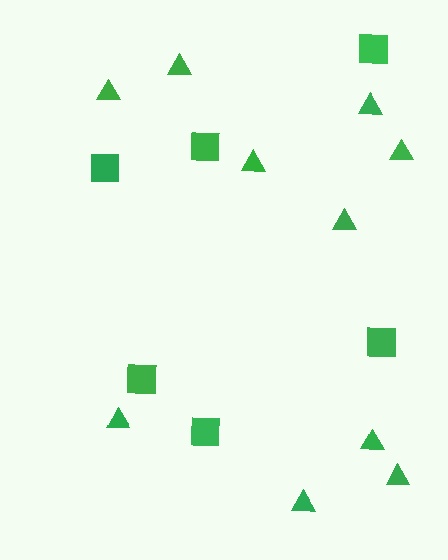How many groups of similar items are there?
There are 2 groups: one group of squares (6) and one group of triangles (10).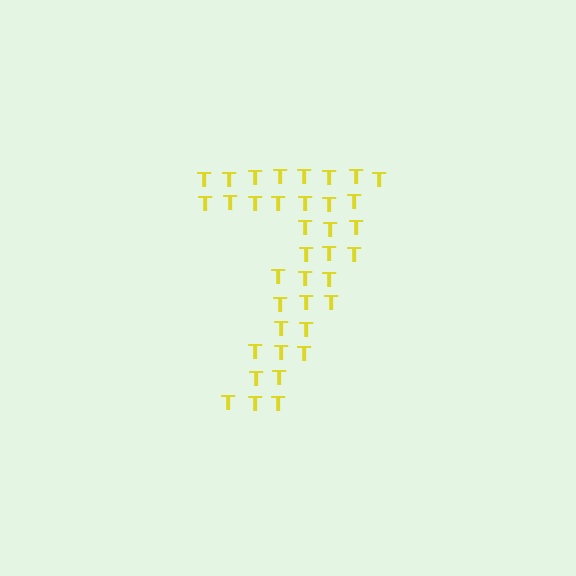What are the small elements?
The small elements are letter T's.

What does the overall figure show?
The overall figure shows the digit 7.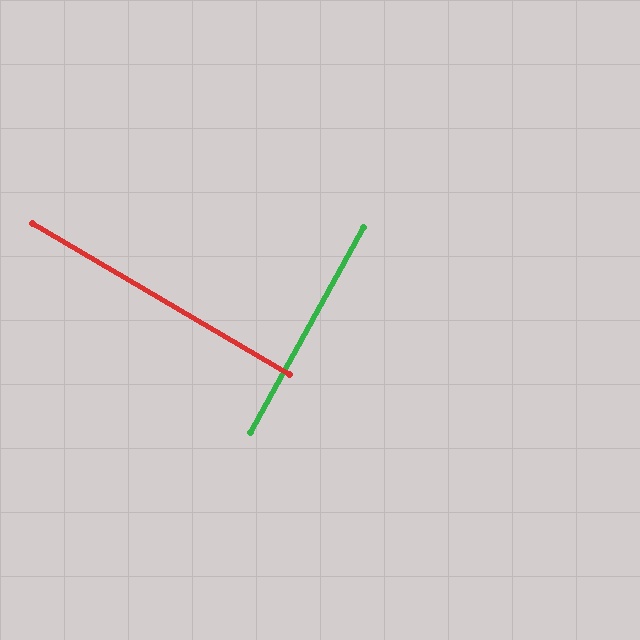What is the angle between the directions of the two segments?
Approximately 88 degrees.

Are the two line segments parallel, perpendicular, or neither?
Perpendicular — they meet at approximately 88°.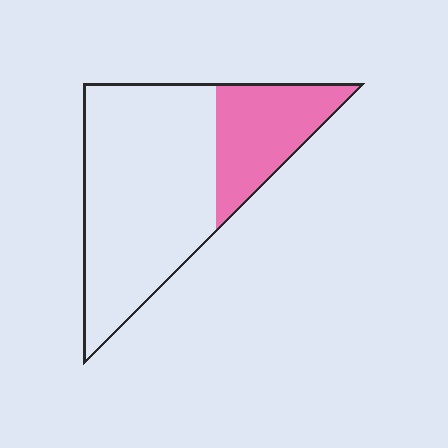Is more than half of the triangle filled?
No.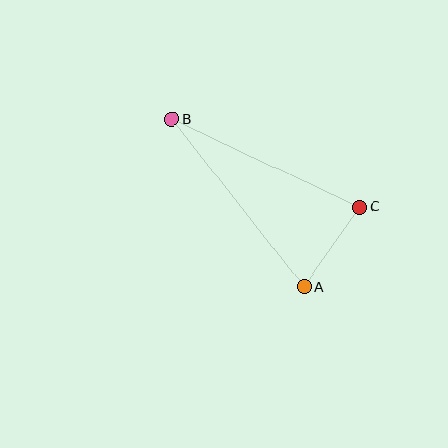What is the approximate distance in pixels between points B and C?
The distance between B and C is approximately 207 pixels.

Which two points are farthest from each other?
Points A and B are farthest from each other.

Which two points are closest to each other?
Points A and C are closest to each other.